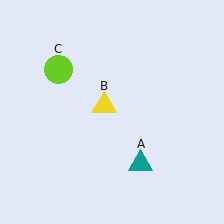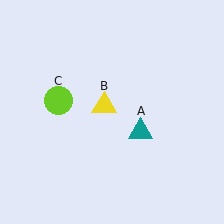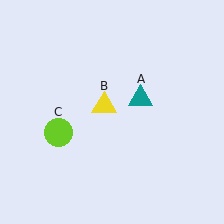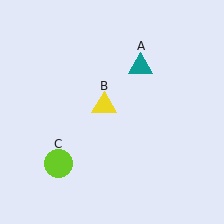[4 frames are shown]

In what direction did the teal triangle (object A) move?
The teal triangle (object A) moved up.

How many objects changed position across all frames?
2 objects changed position: teal triangle (object A), lime circle (object C).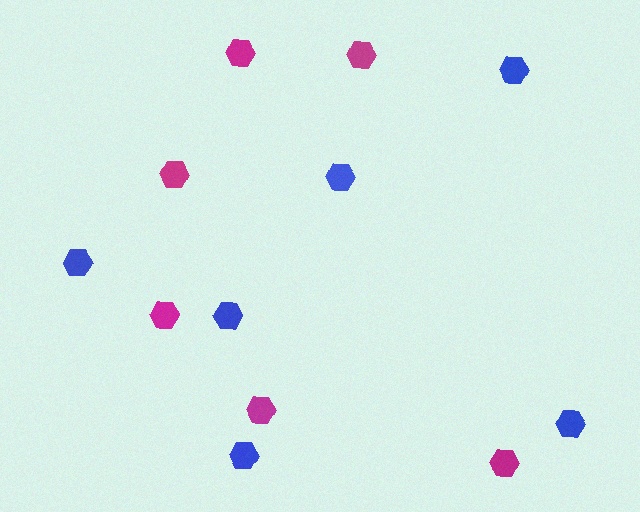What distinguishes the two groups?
There are 2 groups: one group of magenta hexagons (6) and one group of blue hexagons (6).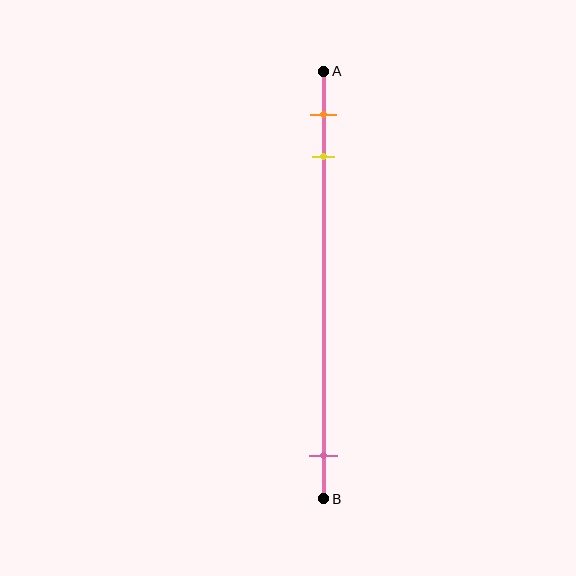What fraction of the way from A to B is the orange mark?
The orange mark is approximately 10% (0.1) of the way from A to B.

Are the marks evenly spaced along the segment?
No, the marks are not evenly spaced.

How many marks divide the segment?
There are 3 marks dividing the segment.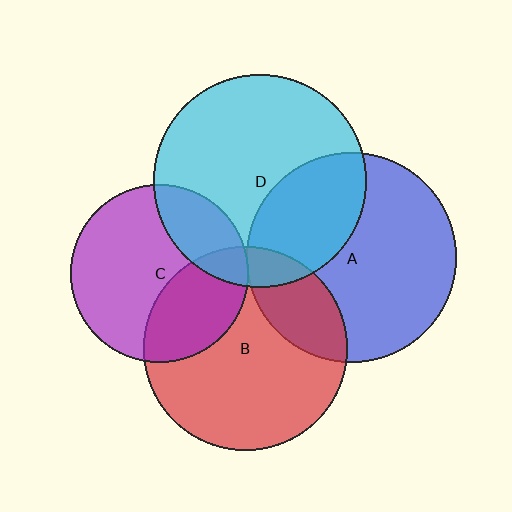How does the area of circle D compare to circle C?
Approximately 1.4 times.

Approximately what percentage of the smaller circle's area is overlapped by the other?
Approximately 35%.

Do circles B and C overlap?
Yes.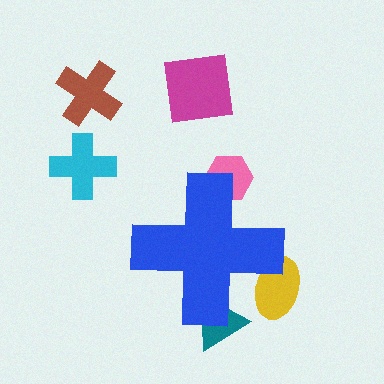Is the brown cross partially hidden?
No, the brown cross is fully visible.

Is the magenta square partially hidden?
No, the magenta square is fully visible.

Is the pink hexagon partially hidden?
Yes, the pink hexagon is partially hidden behind the blue cross.